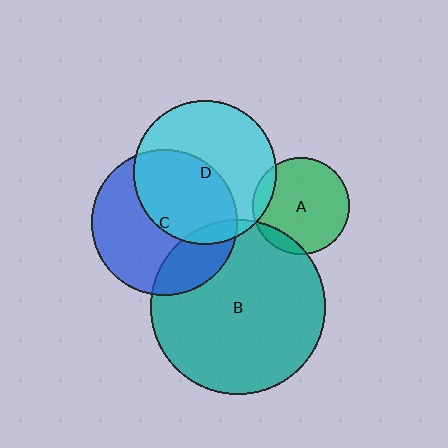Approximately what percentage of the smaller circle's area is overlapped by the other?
Approximately 10%.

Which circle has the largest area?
Circle B (teal).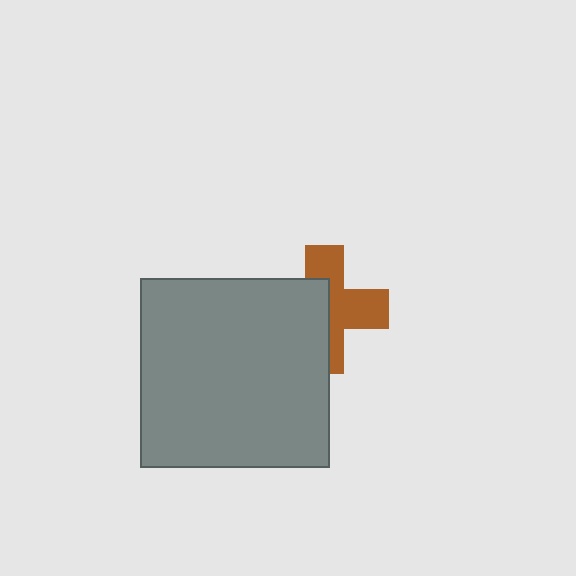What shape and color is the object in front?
The object in front is a gray square.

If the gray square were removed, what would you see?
You would see the complete brown cross.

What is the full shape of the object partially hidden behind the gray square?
The partially hidden object is a brown cross.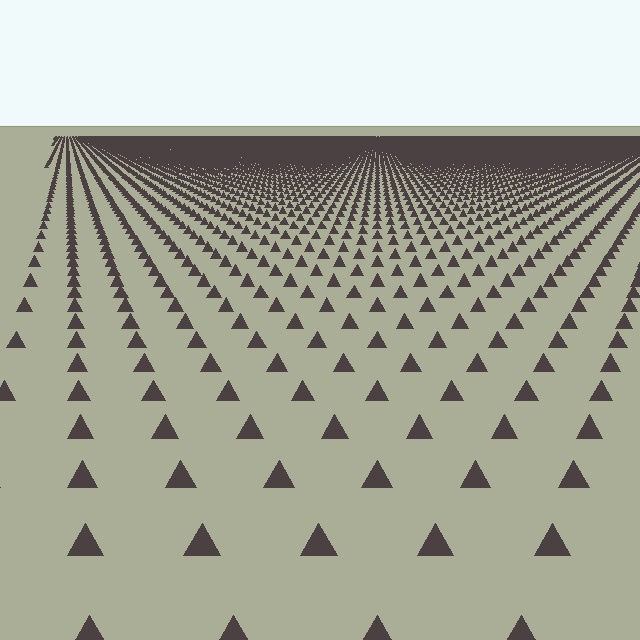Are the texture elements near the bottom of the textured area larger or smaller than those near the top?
Larger. Near the bottom, elements are closer to the viewer and appear at a bigger on-screen size.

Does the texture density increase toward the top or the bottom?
Density increases toward the top.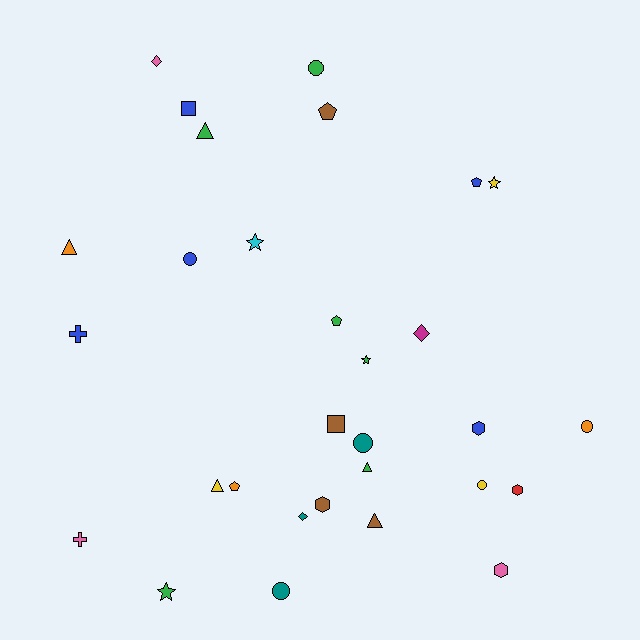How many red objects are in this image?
There is 1 red object.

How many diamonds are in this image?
There are 3 diamonds.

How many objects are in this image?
There are 30 objects.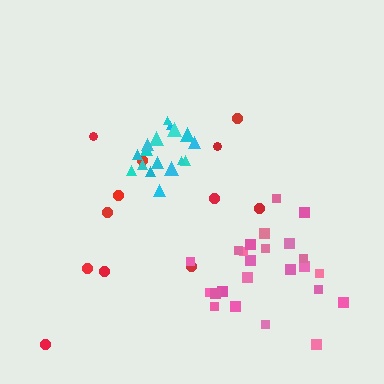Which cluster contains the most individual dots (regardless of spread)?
Pink (24).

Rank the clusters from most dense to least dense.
cyan, pink, red.